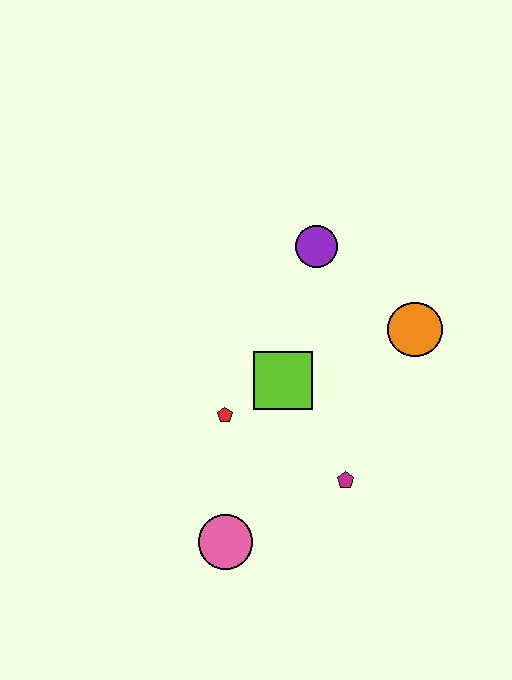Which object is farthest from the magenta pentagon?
The purple circle is farthest from the magenta pentagon.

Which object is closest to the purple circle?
The orange circle is closest to the purple circle.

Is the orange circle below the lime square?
No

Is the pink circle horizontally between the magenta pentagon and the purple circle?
No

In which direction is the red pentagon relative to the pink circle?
The red pentagon is above the pink circle.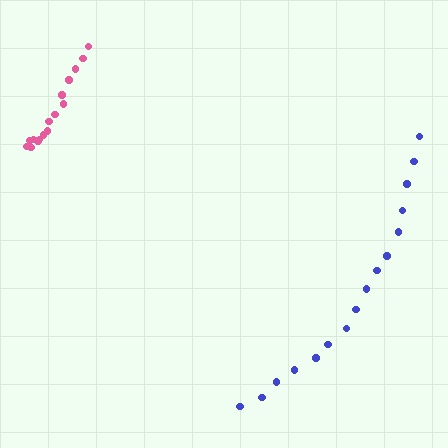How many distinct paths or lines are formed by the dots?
There are 2 distinct paths.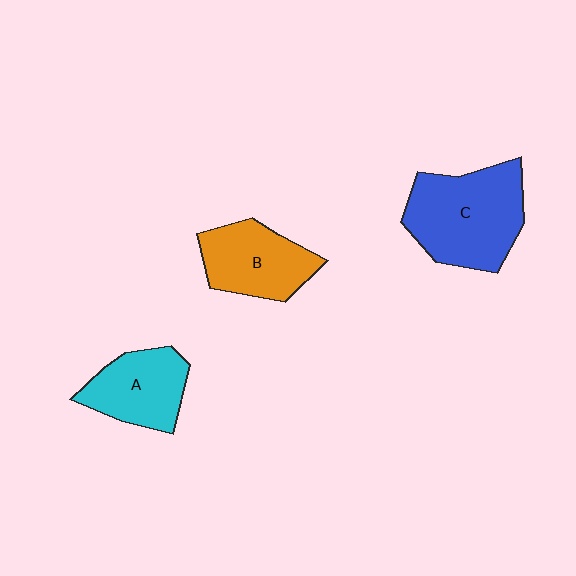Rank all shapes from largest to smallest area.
From largest to smallest: C (blue), B (orange), A (cyan).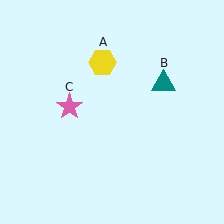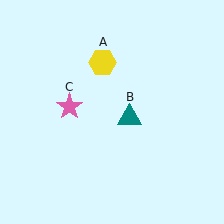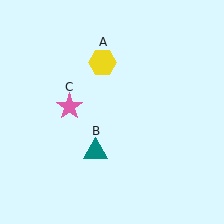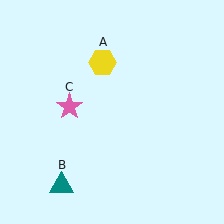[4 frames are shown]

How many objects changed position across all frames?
1 object changed position: teal triangle (object B).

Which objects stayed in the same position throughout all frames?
Yellow hexagon (object A) and pink star (object C) remained stationary.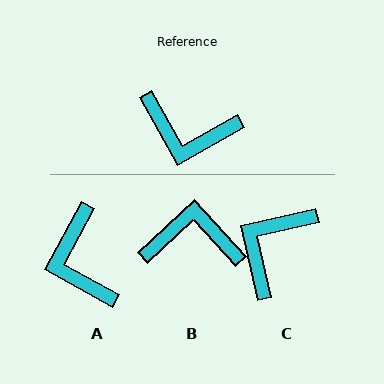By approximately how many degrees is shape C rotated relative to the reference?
Approximately 107 degrees clockwise.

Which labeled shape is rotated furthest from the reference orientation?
B, about 167 degrees away.